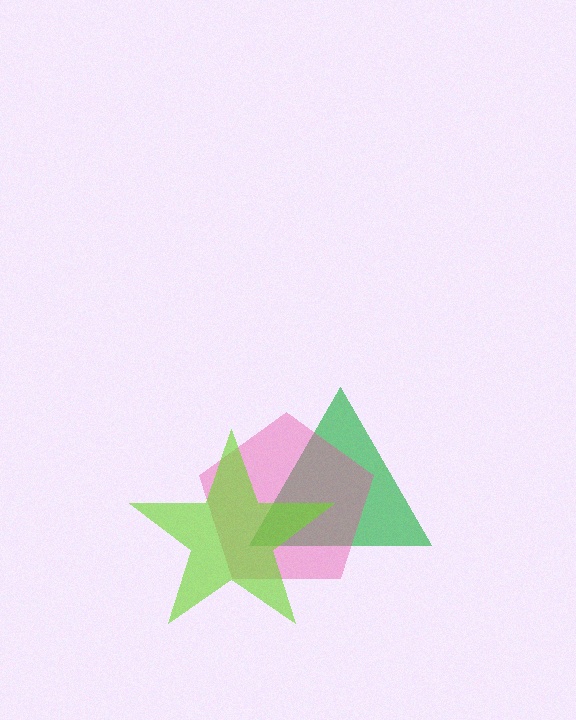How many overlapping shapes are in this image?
There are 3 overlapping shapes in the image.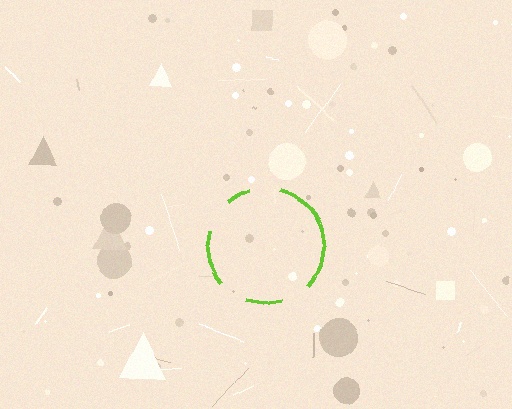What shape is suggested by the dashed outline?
The dashed outline suggests a circle.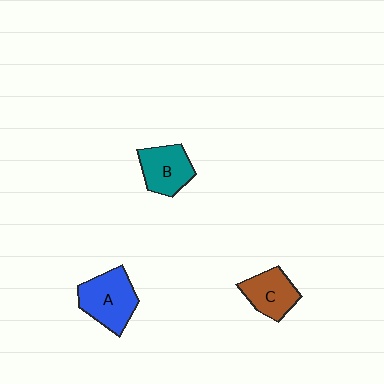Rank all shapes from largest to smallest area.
From largest to smallest: A (blue), B (teal), C (brown).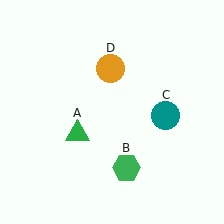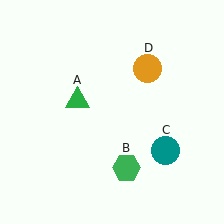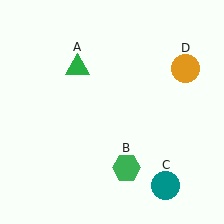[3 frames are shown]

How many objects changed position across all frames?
3 objects changed position: green triangle (object A), teal circle (object C), orange circle (object D).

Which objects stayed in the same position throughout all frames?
Green hexagon (object B) remained stationary.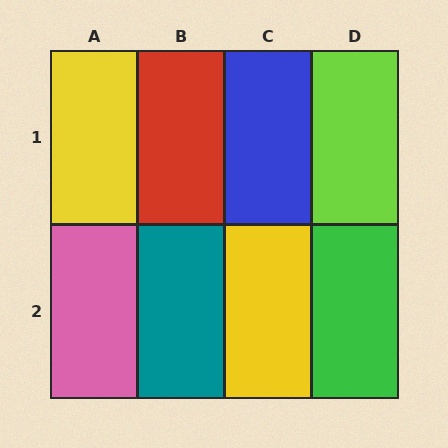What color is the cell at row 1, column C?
Blue.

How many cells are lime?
1 cell is lime.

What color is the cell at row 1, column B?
Red.